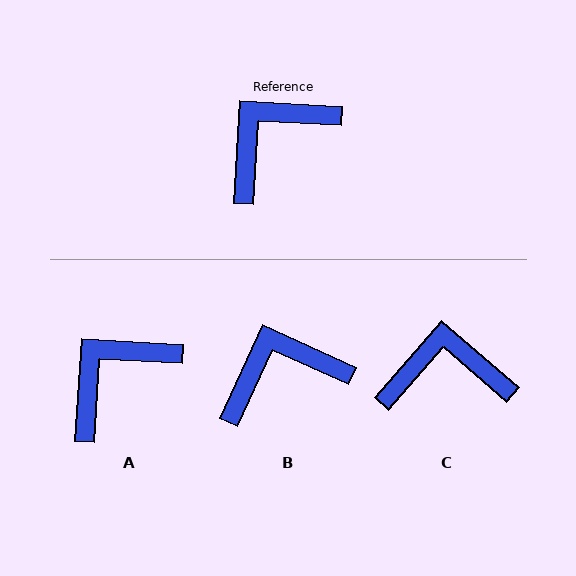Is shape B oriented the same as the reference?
No, it is off by about 21 degrees.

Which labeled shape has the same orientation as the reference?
A.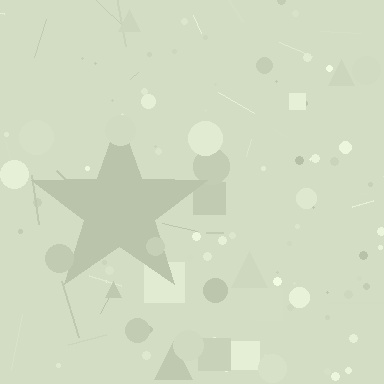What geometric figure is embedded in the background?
A star is embedded in the background.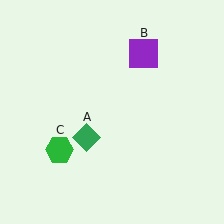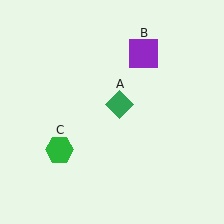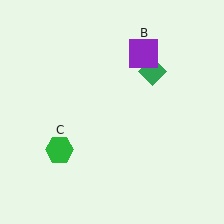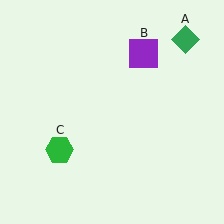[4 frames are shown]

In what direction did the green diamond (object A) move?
The green diamond (object A) moved up and to the right.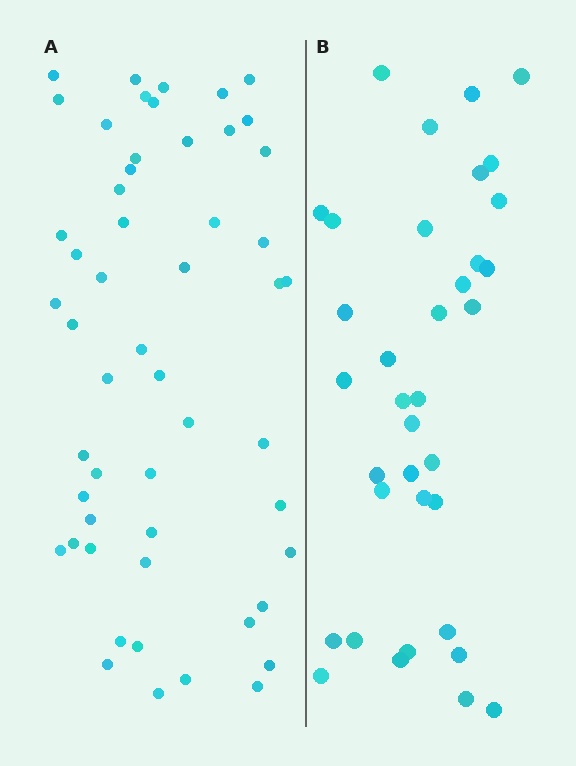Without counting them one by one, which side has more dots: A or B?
Region A (the left region) has more dots.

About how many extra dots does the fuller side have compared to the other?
Region A has approximately 15 more dots than region B.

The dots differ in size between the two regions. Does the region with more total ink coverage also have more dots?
No. Region B has more total ink coverage because its dots are larger, but region A actually contains more individual dots. Total area can be misleading — the number of items is what matters here.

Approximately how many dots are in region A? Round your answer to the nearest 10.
About 50 dots. (The exact count is 53, which rounds to 50.)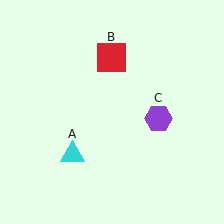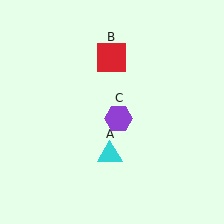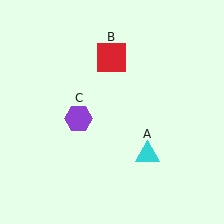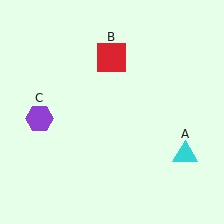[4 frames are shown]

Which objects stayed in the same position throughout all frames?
Red square (object B) remained stationary.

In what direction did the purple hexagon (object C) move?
The purple hexagon (object C) moved left.